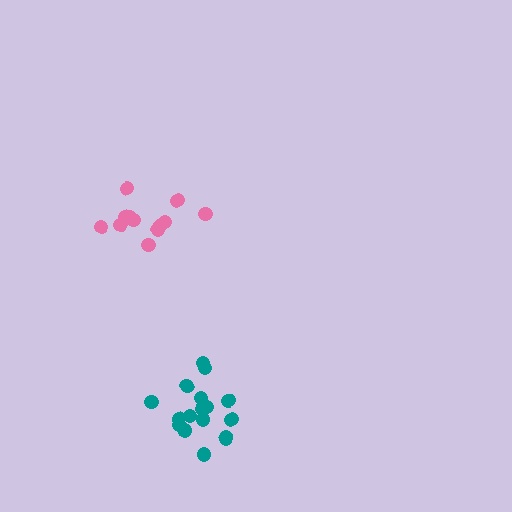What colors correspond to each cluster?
The clusters are colored: pink, teal.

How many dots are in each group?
Group 1: 13 dots, Group 2: 18 dots (31 total).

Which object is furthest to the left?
The pink cluster is leftmost.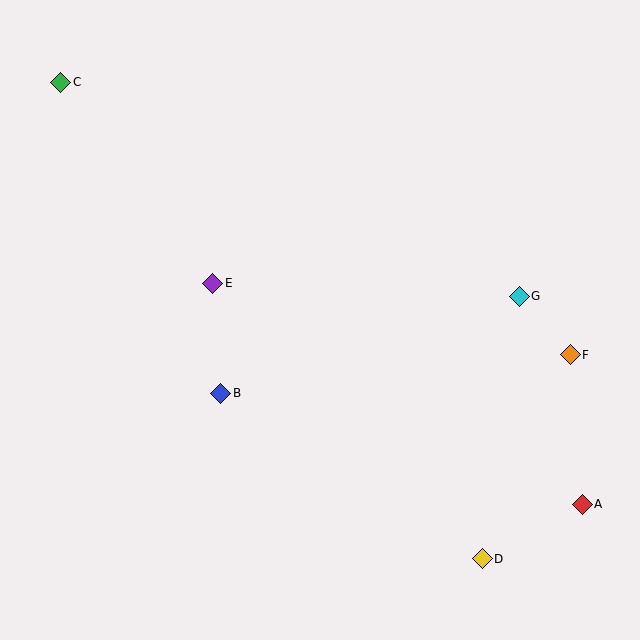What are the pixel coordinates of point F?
Point F is at (570, 355).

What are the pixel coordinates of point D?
Point D is at (482, 559).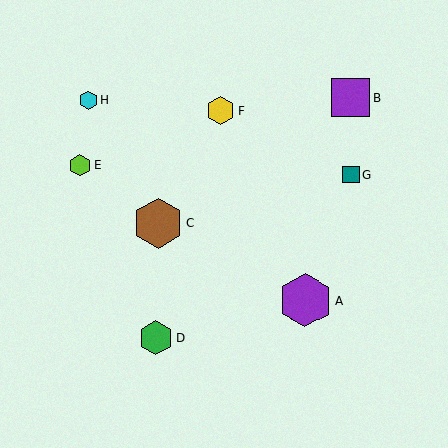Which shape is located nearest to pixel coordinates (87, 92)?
The cyan hexagon (labeled H) at (88, 101) is nearest to that location.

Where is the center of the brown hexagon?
The center of the brown hexagon is at (158, 223).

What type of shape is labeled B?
Shape B is a purple square.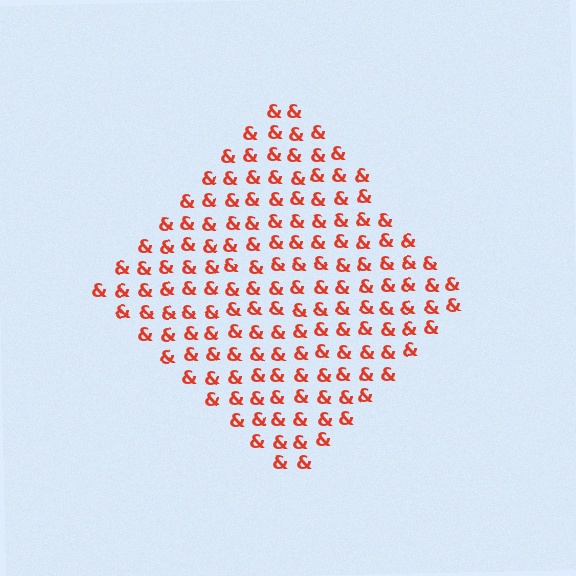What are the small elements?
The small elements are ampersands.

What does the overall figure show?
The overall figure shows a diamond.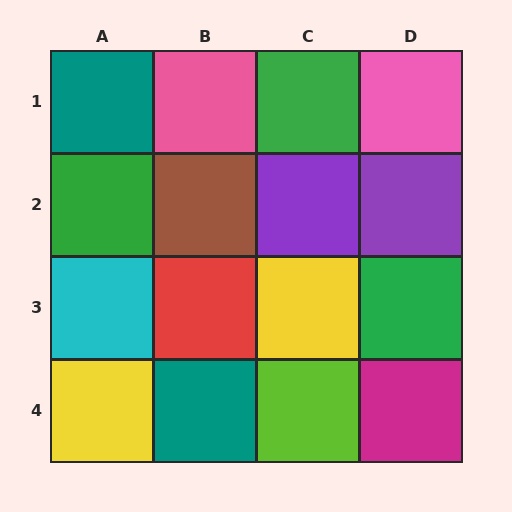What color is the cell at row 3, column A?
Cyan.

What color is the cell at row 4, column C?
Lime.